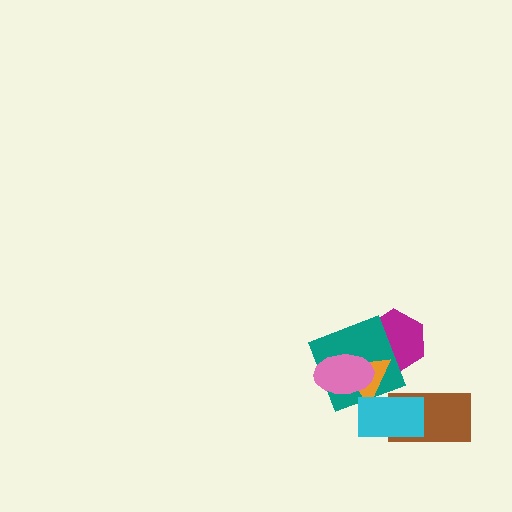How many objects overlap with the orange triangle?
4 objects overlap with the orange triangle.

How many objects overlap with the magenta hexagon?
2 objects overlap with the magenta hexagon.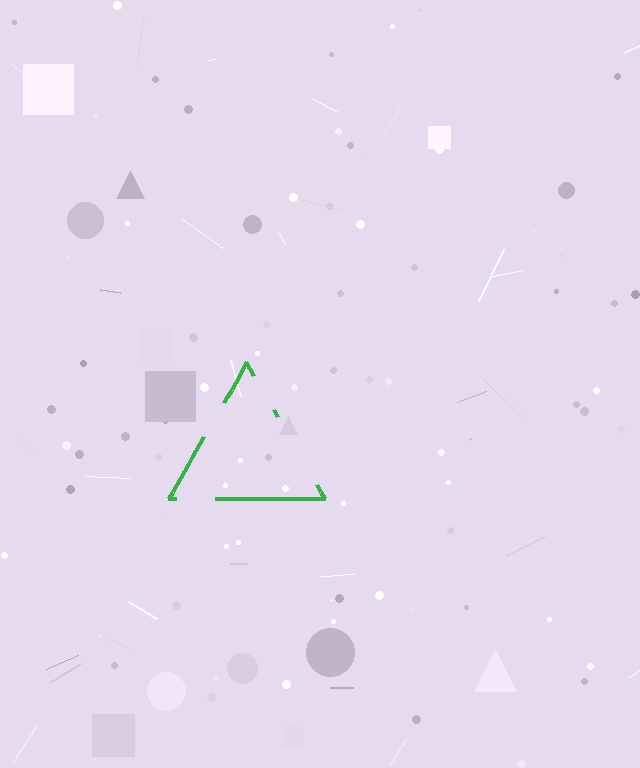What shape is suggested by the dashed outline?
The dashed outline suggests a triangle.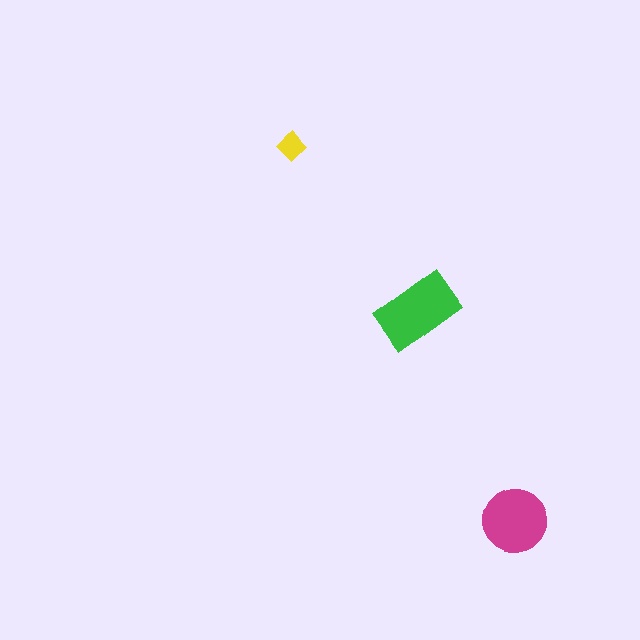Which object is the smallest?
The yellow diamond.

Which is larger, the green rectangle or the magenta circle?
The green rectangle.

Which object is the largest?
The green rectangle.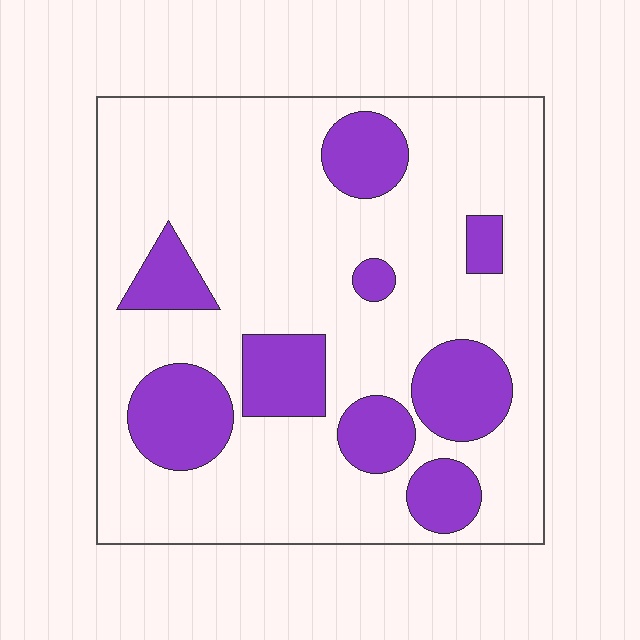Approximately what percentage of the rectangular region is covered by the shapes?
Approximately 25%.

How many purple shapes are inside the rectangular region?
9.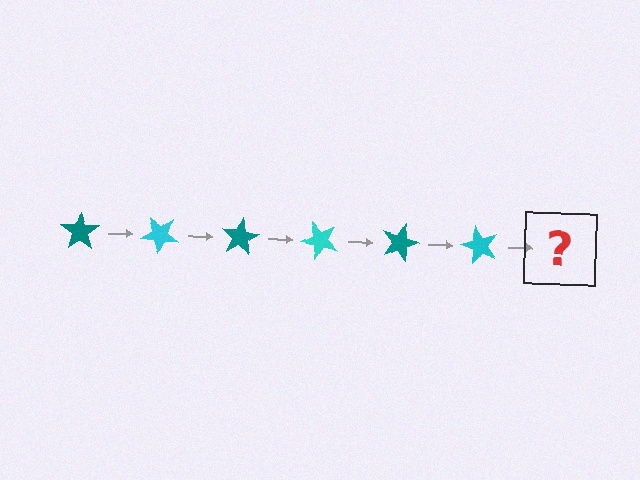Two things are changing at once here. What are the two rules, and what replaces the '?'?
The two rules are that it rotates 40 degrees each step and the color cycles through teal and cyan. The '?' should be a teal star, rotated 240 degrees from the start.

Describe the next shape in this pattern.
It should be a teal star, rotated 240 degrees from the start.